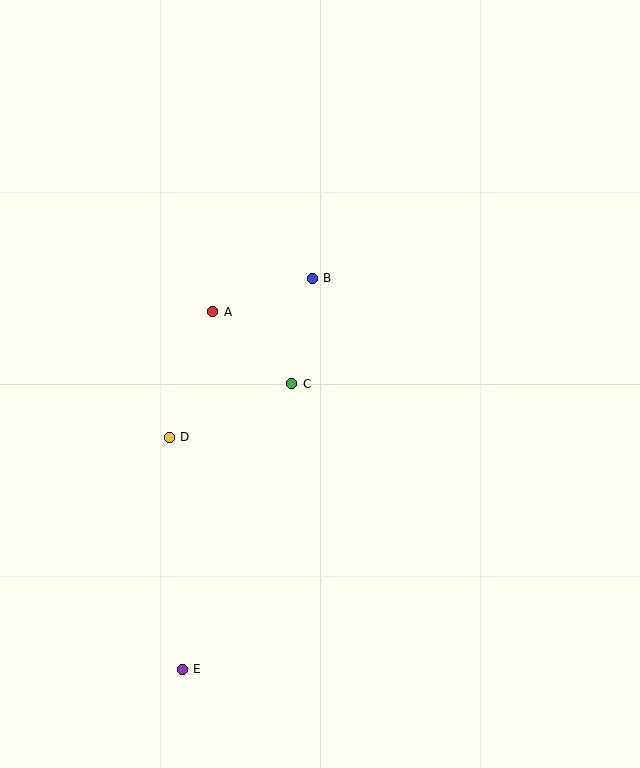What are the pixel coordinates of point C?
Point C is at (292, 384).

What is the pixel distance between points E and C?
The distance between E and C is 306 pixels.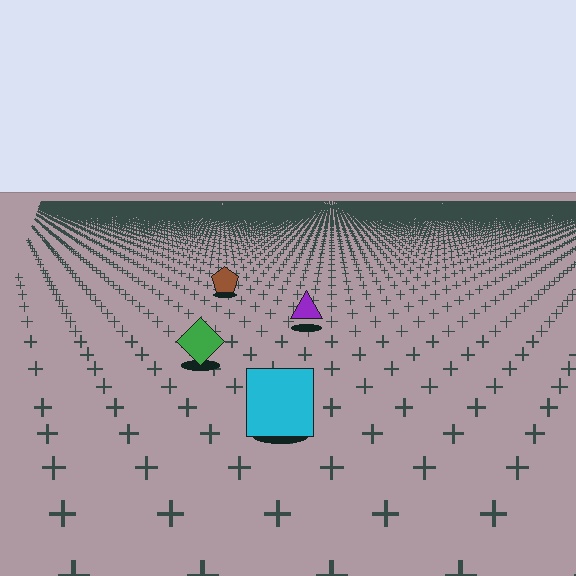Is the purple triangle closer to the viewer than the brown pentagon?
Yes. The purple triangle is closer — you can tell from the texture gradient: the ground texture is coarser near it.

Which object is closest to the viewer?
The cyan square is closest. The texture marks near it are larger and more spread out.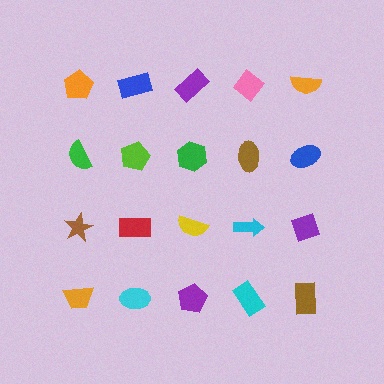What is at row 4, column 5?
A brown rectangle.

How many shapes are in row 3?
5 shapes.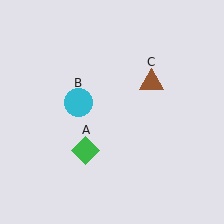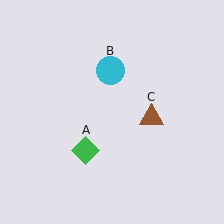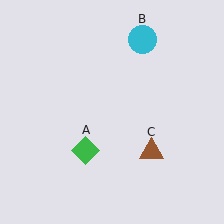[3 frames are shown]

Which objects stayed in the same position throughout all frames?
Green diamond (object A) remained stationary.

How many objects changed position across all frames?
2 objects changed position: cyan circle (object B), brown triangle (object C).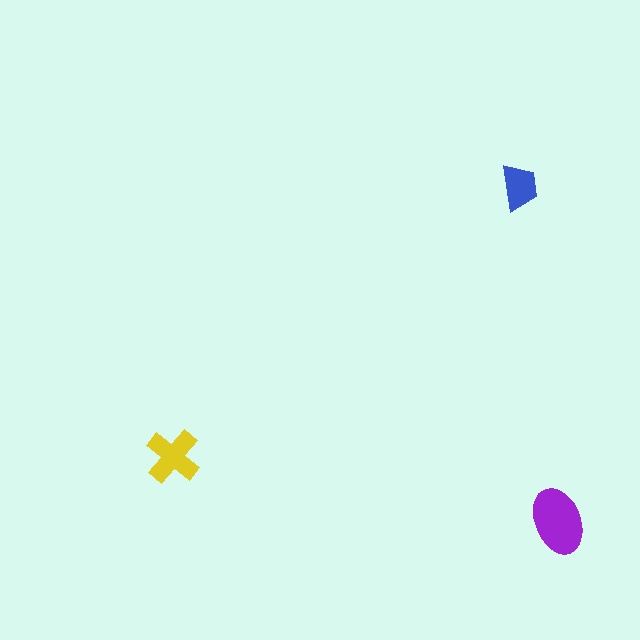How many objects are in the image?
There are 3 objects in the image.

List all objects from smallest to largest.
The blue trapezoid, the yellow cross, the purple ellipse.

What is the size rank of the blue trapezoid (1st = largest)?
3rd.